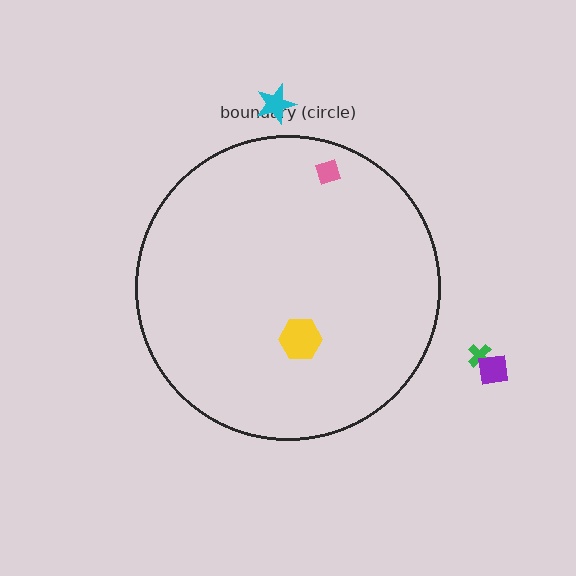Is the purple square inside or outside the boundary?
Outside.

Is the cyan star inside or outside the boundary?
Outside.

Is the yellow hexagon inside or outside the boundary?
Inside.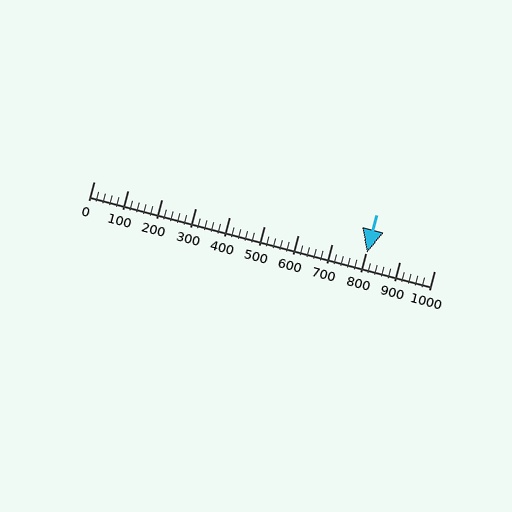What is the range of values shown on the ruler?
The ruler shows values from 0 to 1000.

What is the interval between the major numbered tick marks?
The major tick marks are spaced 100 units apart.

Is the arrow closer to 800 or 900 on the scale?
The arrow is closer to 800.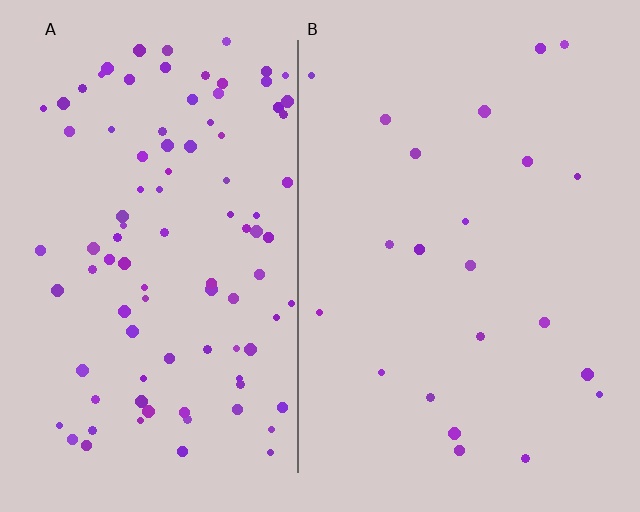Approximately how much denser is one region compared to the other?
Approximately 4.3× — region A over region B.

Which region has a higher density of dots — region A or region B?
A (the left).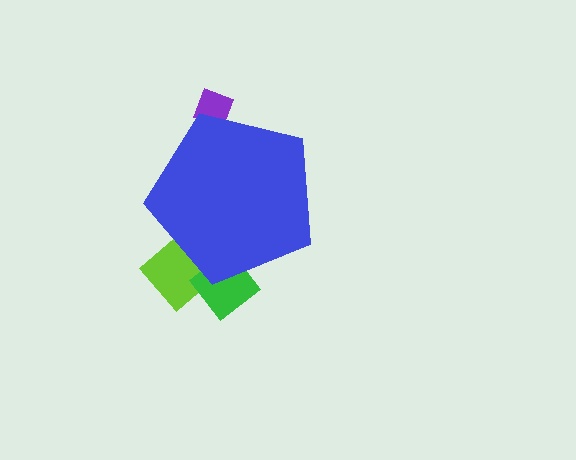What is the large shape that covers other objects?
A blue pentagon.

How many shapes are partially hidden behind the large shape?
3 shapes are partially hidden.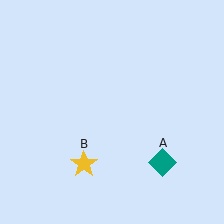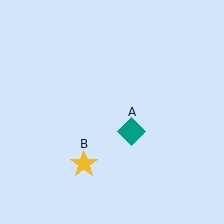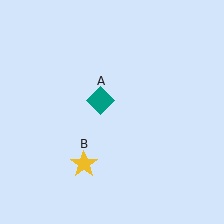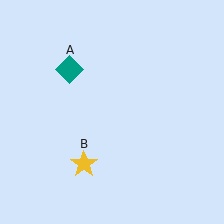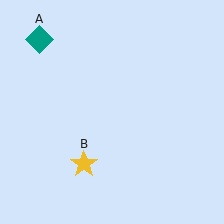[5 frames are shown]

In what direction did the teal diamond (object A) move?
The teal diamond (object A) moved up and to the left.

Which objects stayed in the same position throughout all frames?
Yellow star (object B) remained stationary.